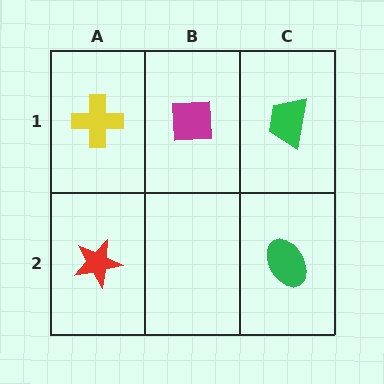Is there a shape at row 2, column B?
No, that cell is empty.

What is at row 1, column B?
A magenta square.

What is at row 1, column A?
A yellow cross.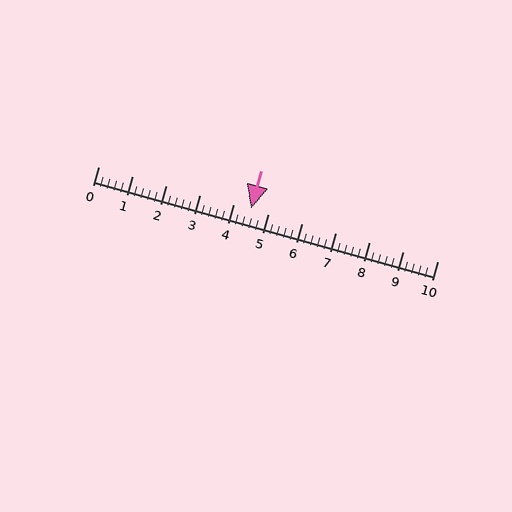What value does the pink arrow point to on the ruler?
The pink arrow points to approximately 4.5.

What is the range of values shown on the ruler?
The ruler shows values from 0 to 10.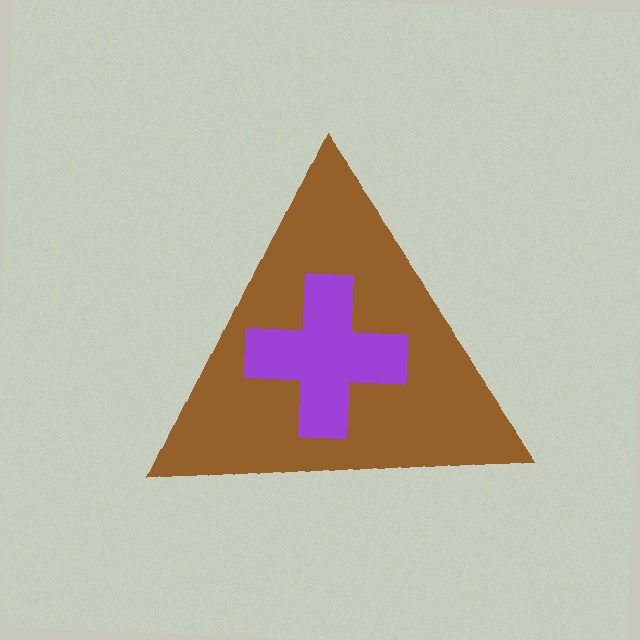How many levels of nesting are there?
2.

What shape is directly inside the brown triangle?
The purple cross.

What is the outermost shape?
The brown triangle.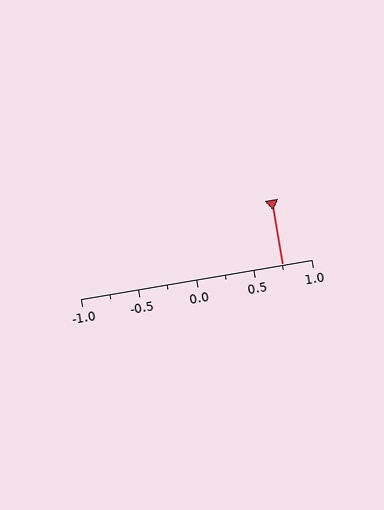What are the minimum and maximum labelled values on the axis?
The axis runs from -1.0 to 1.0.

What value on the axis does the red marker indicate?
The marker indicates approximately 0.75.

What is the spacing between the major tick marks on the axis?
The major ticks are spaced 0.5 apart.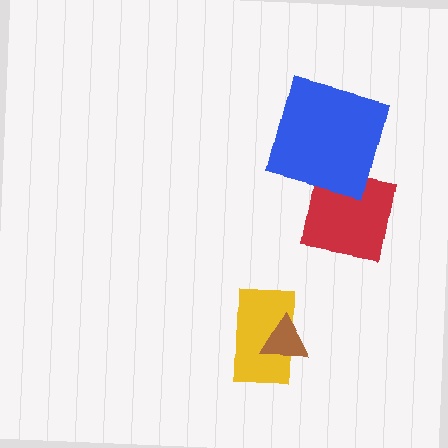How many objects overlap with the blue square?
1 object overlaps with the blue square.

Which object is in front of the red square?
The blue square is in front of the red square.